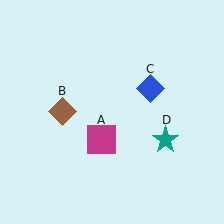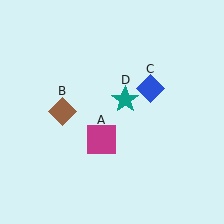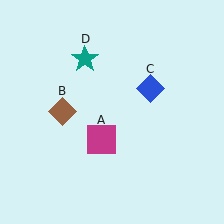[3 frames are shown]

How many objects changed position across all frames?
1 object changed position: teal star (object D).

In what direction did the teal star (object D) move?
The teal star (object D) moved up and to the left.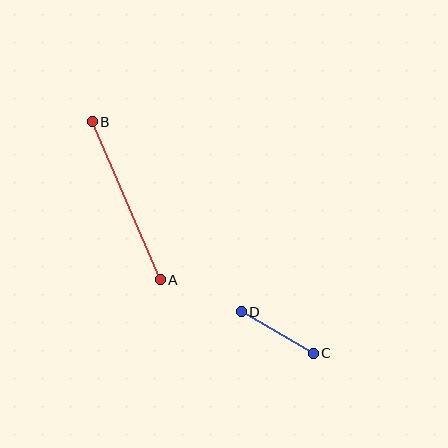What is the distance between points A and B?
The distance is approximately 172 pixels.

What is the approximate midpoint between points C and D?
The midpoint is at approximately (277, 333) pixels.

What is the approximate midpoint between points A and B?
The midpoint is at approximately (126, 201) pixels.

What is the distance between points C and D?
The distance is approximately 83 pixels.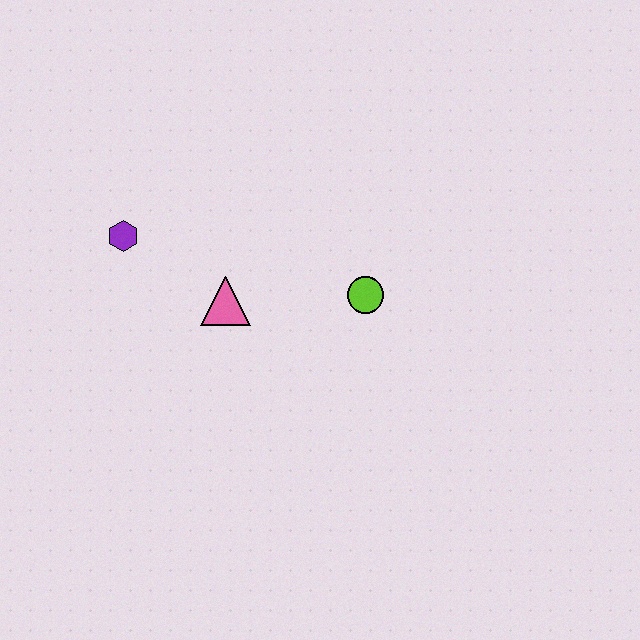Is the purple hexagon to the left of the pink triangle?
Yes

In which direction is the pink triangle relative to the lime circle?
The pink triangle is to the left of the lime circle.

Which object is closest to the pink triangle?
The purple hexagon is closest to the pink triangle.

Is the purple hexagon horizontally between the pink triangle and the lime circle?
No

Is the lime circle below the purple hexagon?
Yes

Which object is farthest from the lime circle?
The purple hexagon is farthest from the lime circle.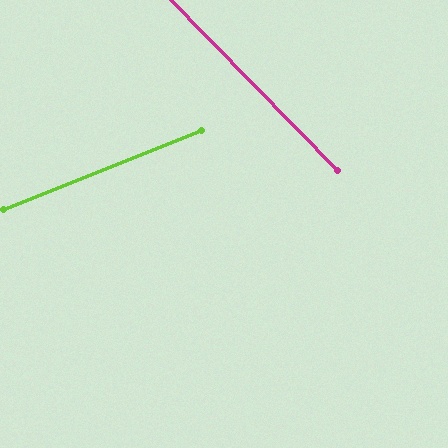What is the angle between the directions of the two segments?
Approximately 68 degrees.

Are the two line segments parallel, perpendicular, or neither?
Neither parallel nor perpendicular — they differ by about 68°.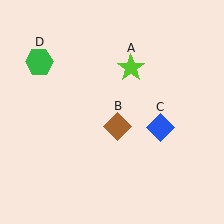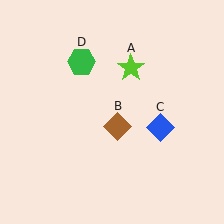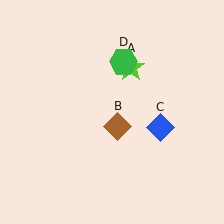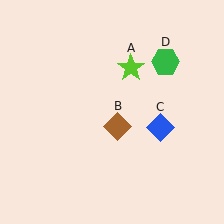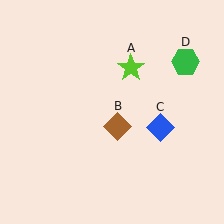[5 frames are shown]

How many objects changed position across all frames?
1 object changed position: green hexagon (object D).